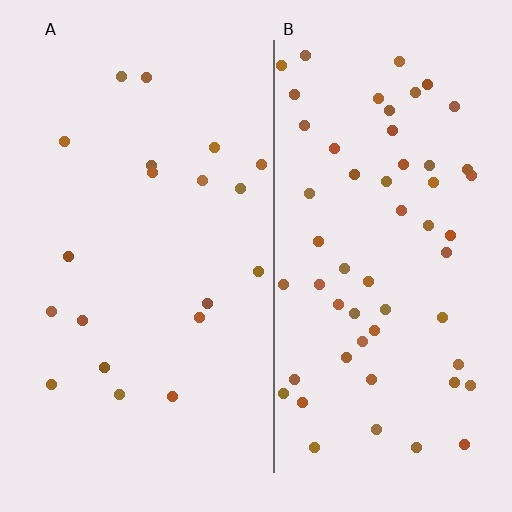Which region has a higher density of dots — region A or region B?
B (the right).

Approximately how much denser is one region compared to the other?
Approximately 2.9× — region B over region A.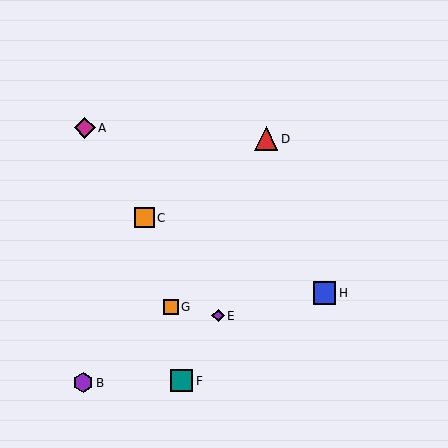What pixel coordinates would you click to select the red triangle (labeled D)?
Click at (266, 139) to select the red triangle D.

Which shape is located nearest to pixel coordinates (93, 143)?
The magenta diamond (labeled A) at (85, 128) is nearest to that location.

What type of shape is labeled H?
Shape H is a blue square.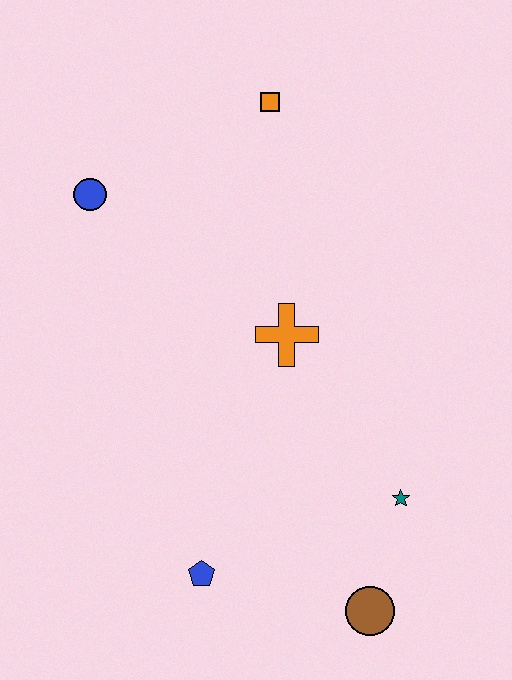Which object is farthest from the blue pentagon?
The orange square is farthest from the blue pentagon.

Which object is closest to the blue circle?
The orange square is closest to the blue circle.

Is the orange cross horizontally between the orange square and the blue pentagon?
No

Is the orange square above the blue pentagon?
Yes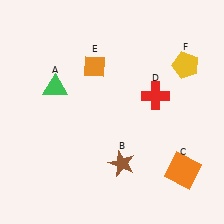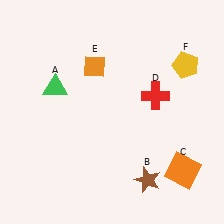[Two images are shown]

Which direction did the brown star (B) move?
The brown star (B) moved right.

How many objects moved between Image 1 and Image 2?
1 object moved between the two images.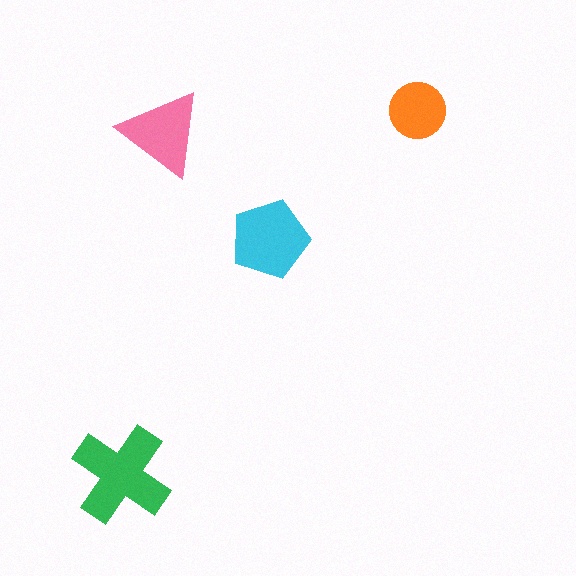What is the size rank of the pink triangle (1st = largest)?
3rd.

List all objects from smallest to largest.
The orange circle, the pink triangle, the cyan pentagon, the green cross.